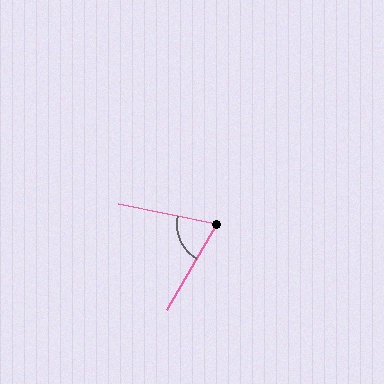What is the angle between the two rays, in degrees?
Approximately 72 degrees.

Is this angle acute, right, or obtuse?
It is acute.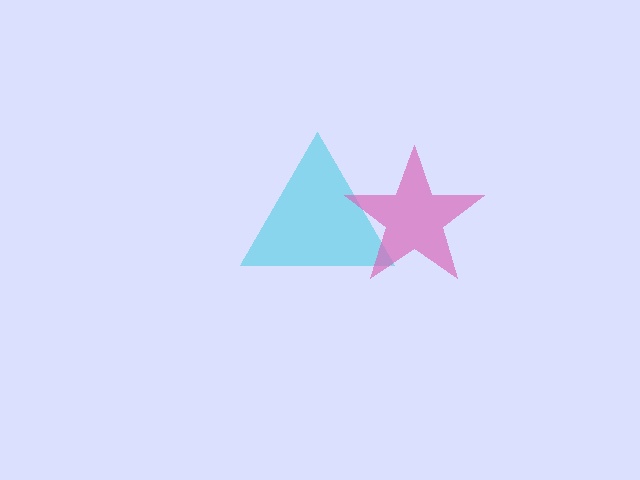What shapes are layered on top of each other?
The layered shapes are: a cyan triangle, a pink star.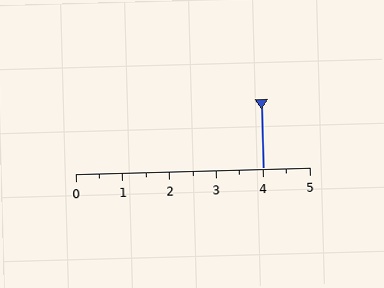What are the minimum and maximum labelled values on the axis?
The axis runs from 0 to 5.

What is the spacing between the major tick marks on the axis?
The major ticks are spaced 1 apart.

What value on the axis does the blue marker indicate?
The marker indicates approximately 4.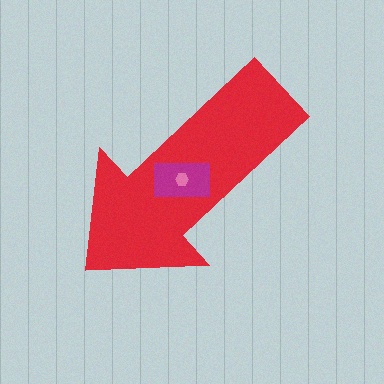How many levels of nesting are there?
3.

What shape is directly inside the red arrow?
The magenta rectangle.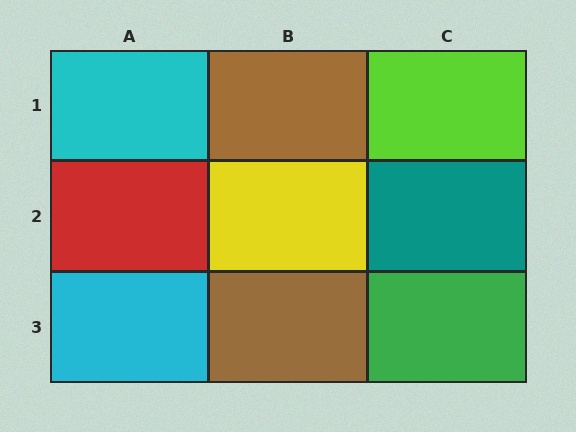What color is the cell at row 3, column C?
Green.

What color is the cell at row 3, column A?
Cyan.